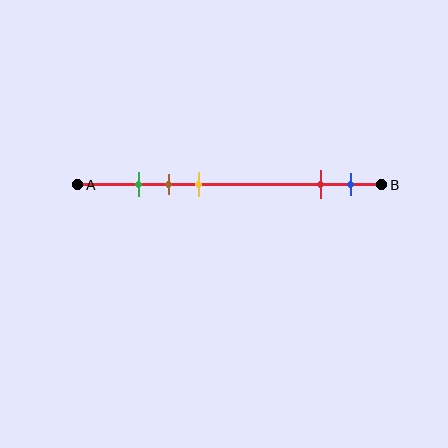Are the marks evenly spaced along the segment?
No, the marks are not evenly spaced.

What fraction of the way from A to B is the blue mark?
The blue mark is approximately 90% (0.9) of the way from A to B.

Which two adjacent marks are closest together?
The green and brown marks are the closest adjacent pair.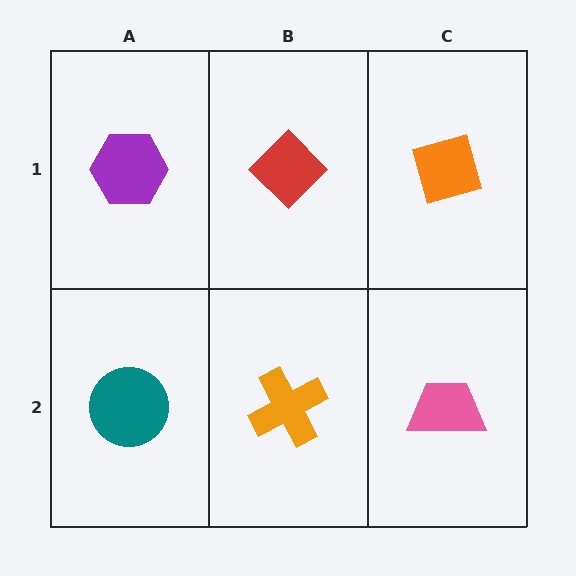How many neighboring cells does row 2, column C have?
2.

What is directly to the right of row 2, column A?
An orange cross.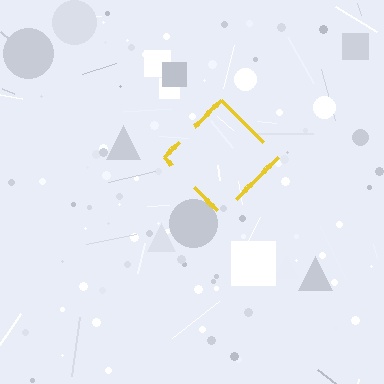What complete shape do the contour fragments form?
The contour fragments form a diamond.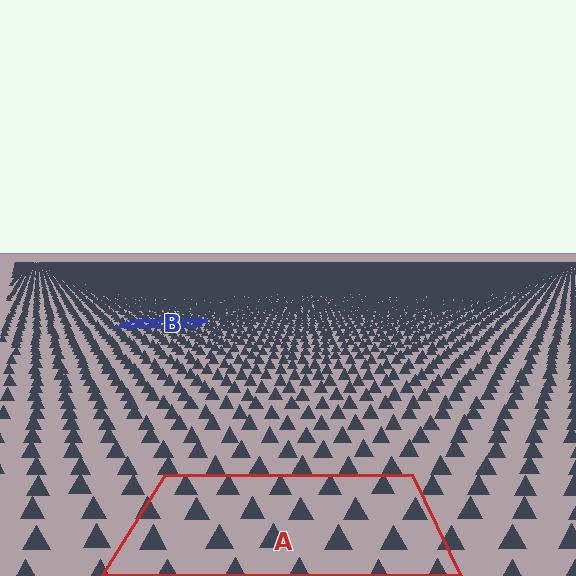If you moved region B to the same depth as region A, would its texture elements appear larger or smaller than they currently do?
They would appear larger. At a closer depth, the same texture elements are projected at a bigger on-screen size.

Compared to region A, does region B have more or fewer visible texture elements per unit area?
Region B has more texture elements per unit area — they are packed more densely because it is farther away.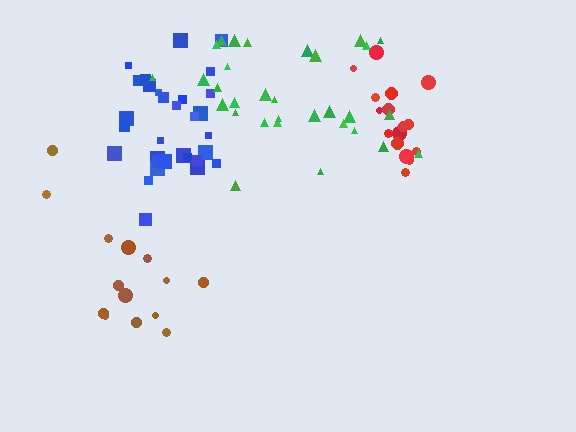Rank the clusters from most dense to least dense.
red, blue, green, brown.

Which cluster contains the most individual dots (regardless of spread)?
Blue (33).